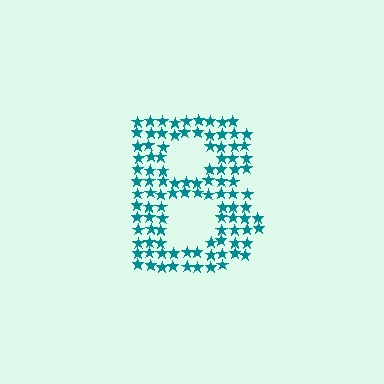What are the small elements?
The small elements are stars.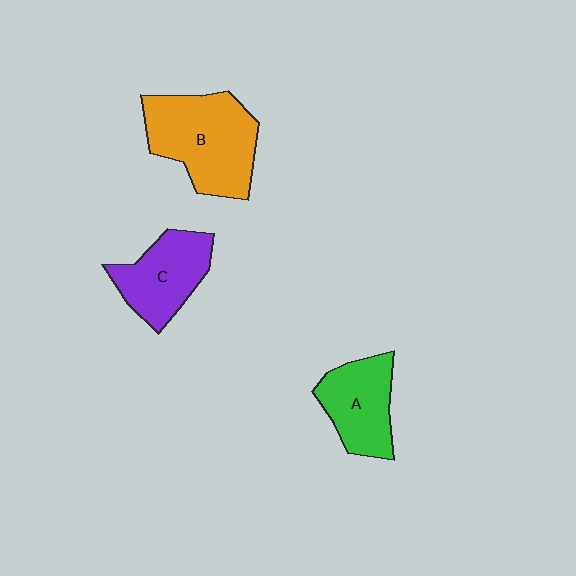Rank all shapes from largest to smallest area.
From largest to smallest: B (orange), C (purple), A (green).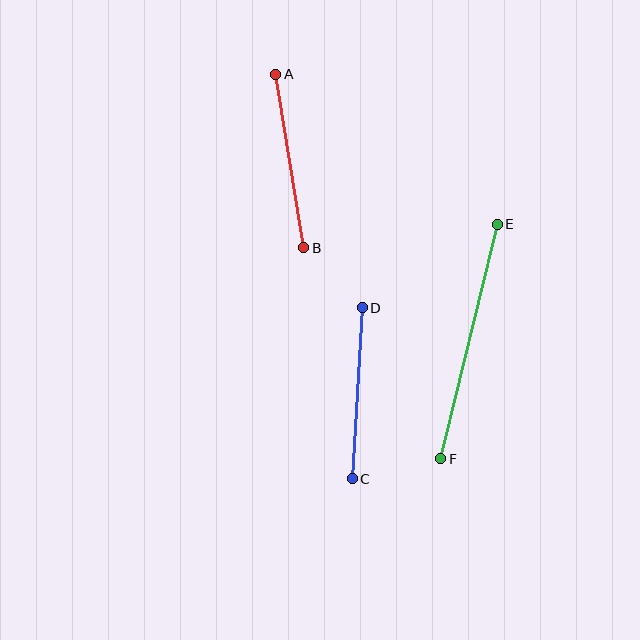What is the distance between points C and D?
The distance is approximately 171 pixels.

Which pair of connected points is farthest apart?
Points E and F are farthest apart.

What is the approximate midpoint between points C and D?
The midpoint is at approximately (357, 393) pixels.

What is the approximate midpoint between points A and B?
The midpoint is at approximately (290, 161) pixels.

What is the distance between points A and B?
The distance is approximately 175 pixels.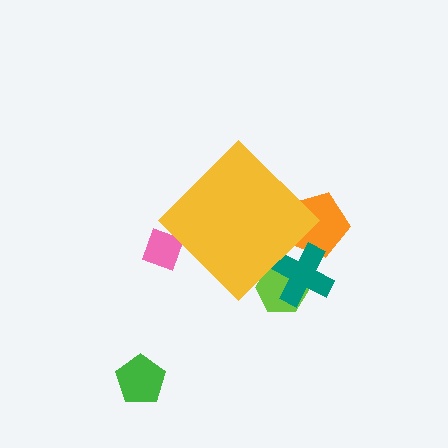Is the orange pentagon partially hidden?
Yes, the orange pentagon is partially hidden behind the yellow diamond.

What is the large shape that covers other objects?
A yellow diamond.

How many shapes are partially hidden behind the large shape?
4 shapes are partially hidden.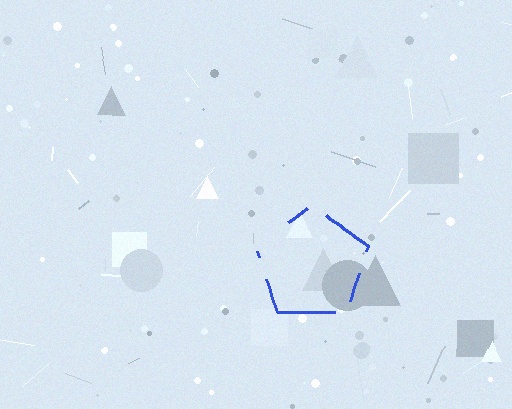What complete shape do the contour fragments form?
The contour fragments form a pentagon.